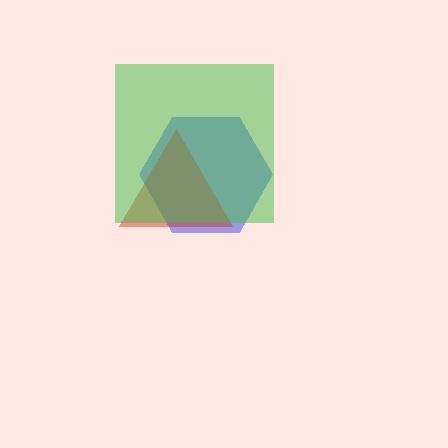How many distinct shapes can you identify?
There are 3 distinct shapes: a blue hexagon, a red triangle, a green square.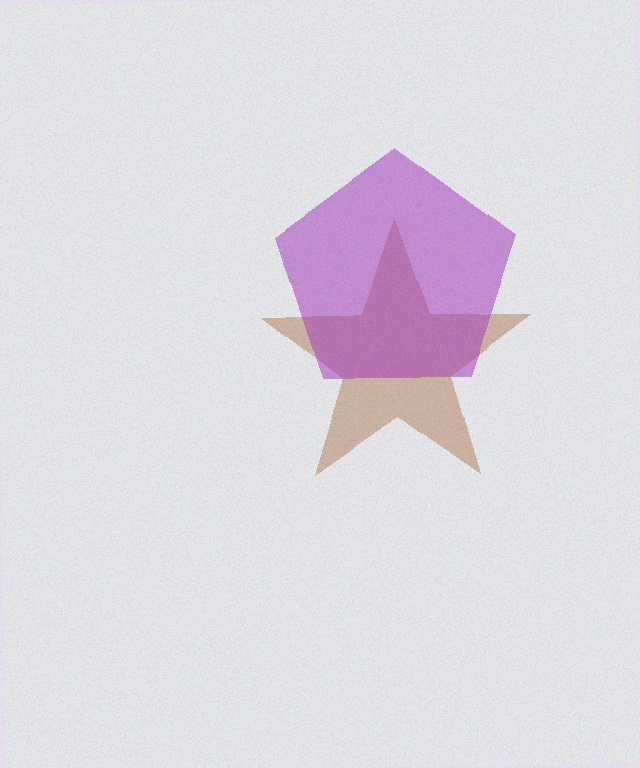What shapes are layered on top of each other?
The layered shapes are: a brown star, a purple pentagon.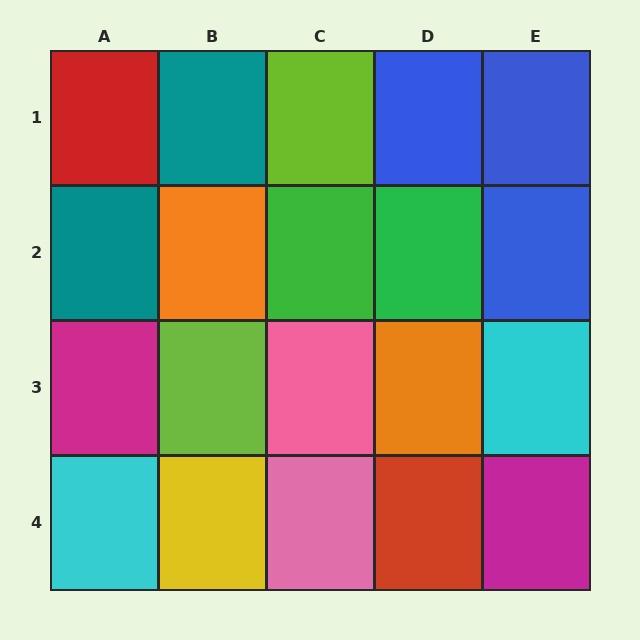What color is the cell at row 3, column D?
Orange.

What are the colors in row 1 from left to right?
Red, teal, lime, blue, blue.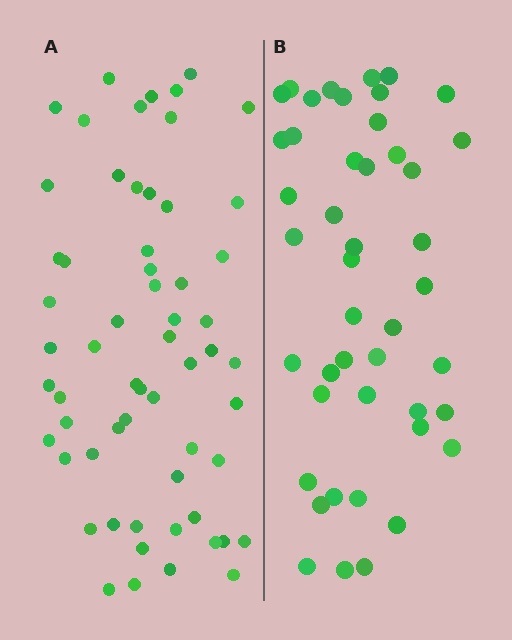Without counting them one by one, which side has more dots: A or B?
Region A (the left region) has more dots.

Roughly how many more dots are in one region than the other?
Region A has approximately 15 more dots than region B.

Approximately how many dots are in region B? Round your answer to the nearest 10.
About 40 dots. (The exact count is 45, which rounds to 40.)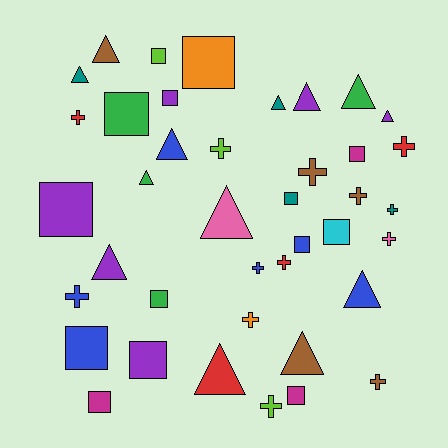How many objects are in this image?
There are 40 objects.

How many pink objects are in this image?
There are 2 pink objects.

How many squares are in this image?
There are 14 squares.